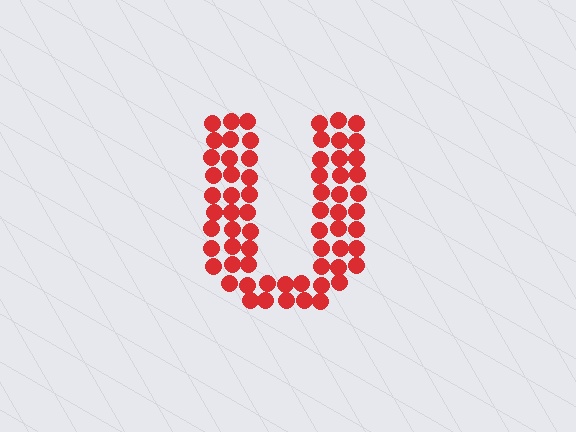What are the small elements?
The small elements are circles.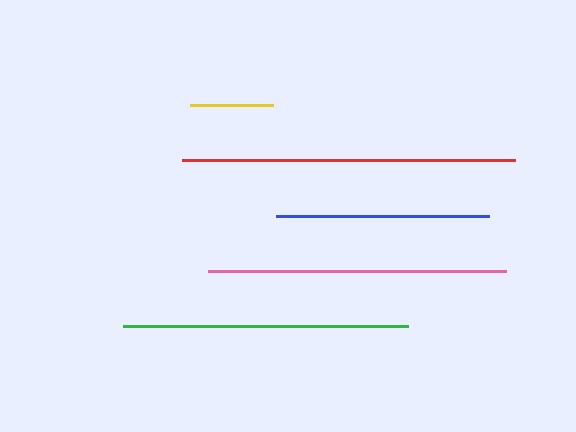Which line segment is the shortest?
The yellow line is the shortest at approximately 83 pixels.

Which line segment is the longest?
The red line is the longest at approximately 334 pixels.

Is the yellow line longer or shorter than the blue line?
The blue line is longer than the yellow line.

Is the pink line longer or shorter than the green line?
The pink line is longer than the green line.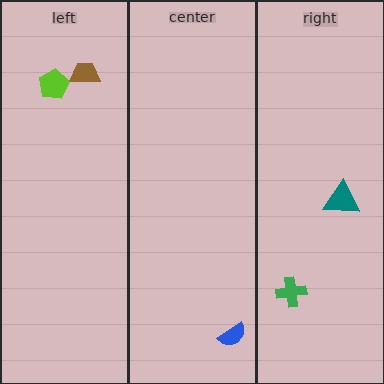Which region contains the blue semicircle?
The center region.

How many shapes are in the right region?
2.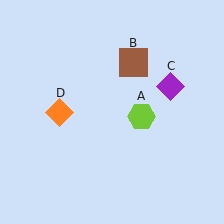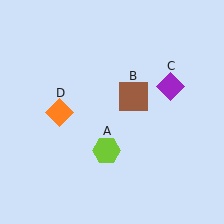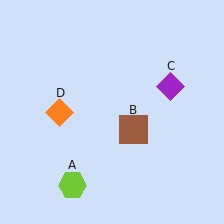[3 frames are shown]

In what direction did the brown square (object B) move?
The brown square (object B) moved down.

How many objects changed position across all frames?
2 objects changed position: lime hexagon (object A), brown square (object B).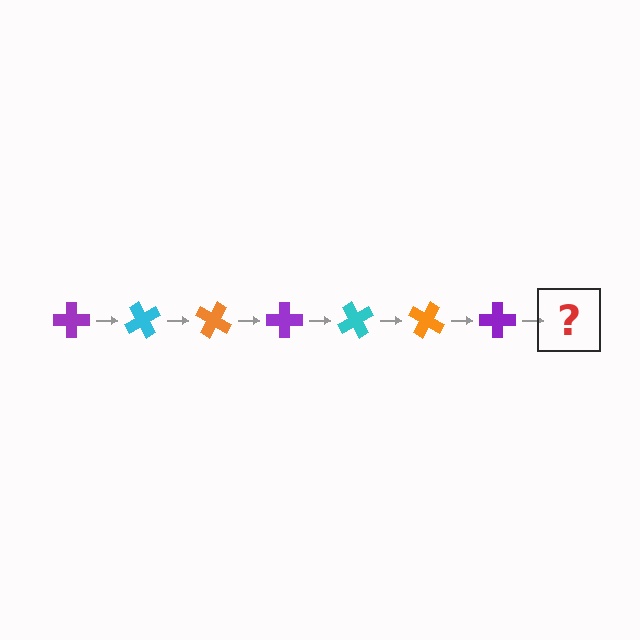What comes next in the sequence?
The next element should be a cyan cross, rotated 420 degrees from the start.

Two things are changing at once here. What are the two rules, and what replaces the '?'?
The two rules are that it rotates 60 degrees each step and the color cycles through purple, cyan, and orange. The '?' should be a cyan cross, rotated 420 degrees from the start.